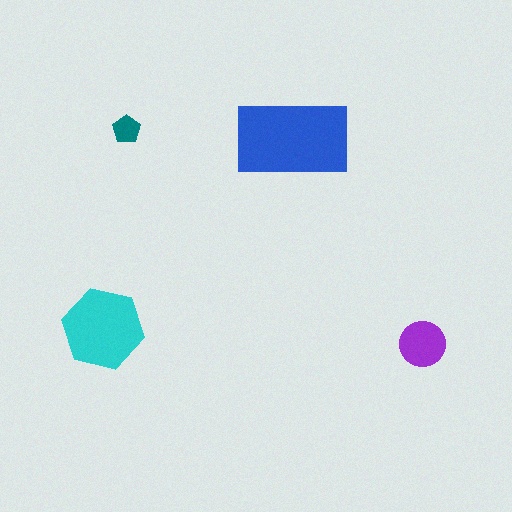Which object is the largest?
The blue rectangle.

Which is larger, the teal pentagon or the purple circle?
The purple circle.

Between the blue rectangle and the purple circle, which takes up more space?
The blue rectangle.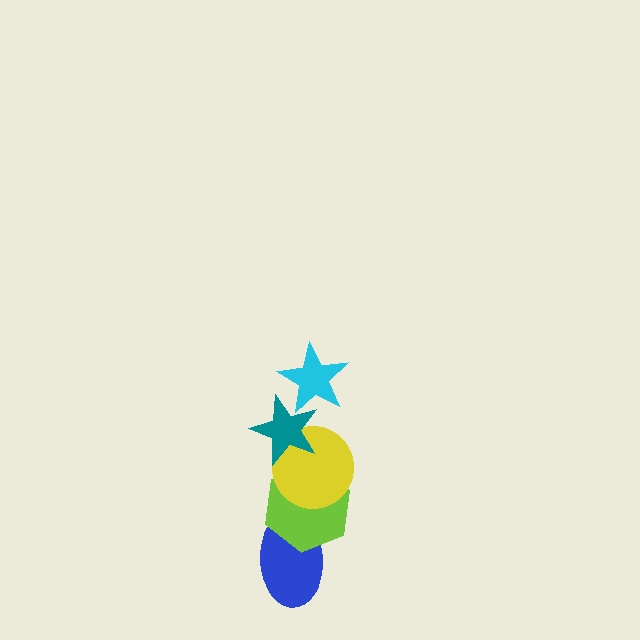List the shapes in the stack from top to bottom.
From top to bottom: the cyan star, the teal star, the yellow circle, the lime hexagon, the blue ellipse.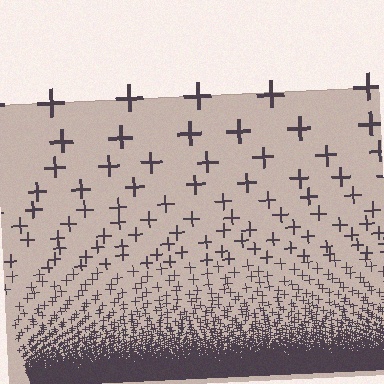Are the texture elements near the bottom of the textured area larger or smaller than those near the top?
Smaller. The gradient is inverted — elements near the bottom are smaller and denser.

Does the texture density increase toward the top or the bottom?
Density increases toward the bottom.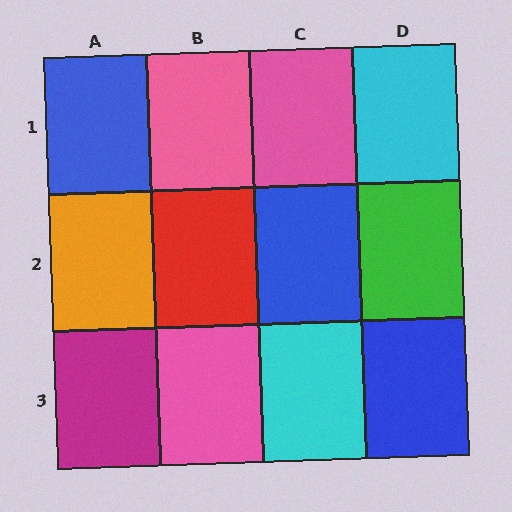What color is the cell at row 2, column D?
Green.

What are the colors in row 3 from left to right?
Magenta, pink, cyan, blue.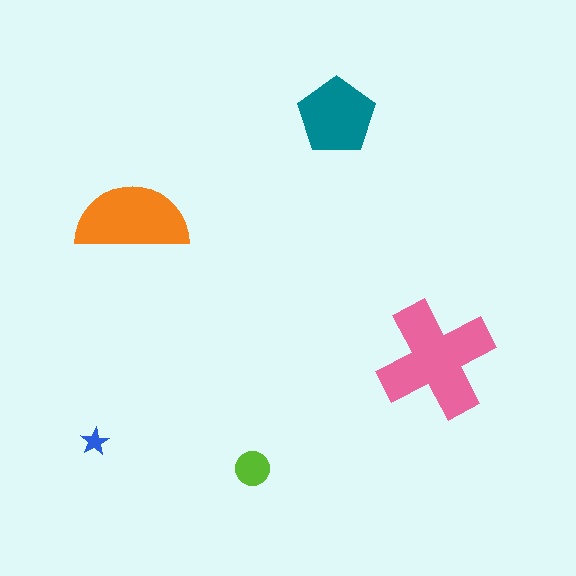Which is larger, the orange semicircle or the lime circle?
The orange semicircle.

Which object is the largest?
The pink cross.